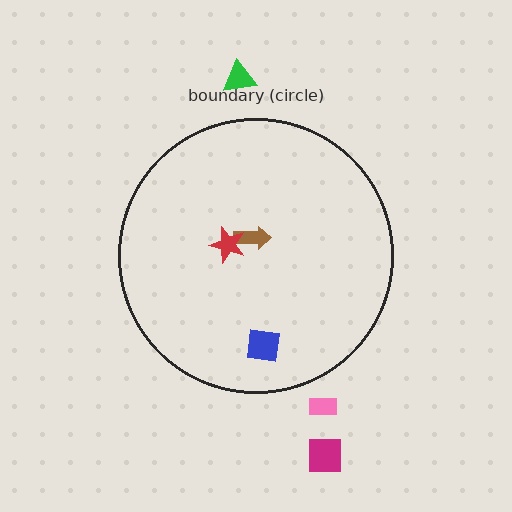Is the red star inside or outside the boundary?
Inside.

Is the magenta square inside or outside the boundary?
Outside.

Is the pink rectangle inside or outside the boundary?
Outside.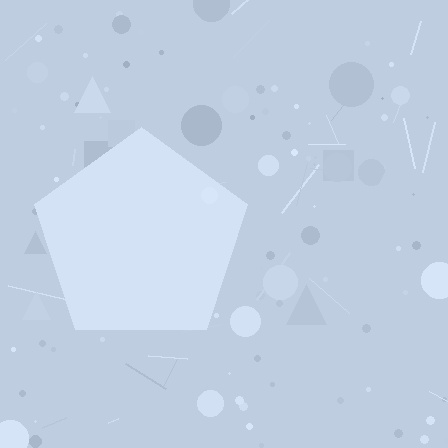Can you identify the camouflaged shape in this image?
The camouflaged shape is a pentagon.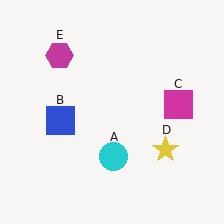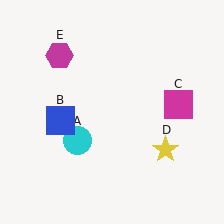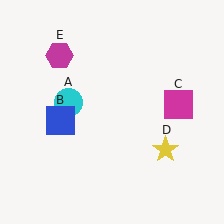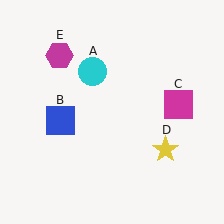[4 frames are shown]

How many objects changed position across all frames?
1 object changed position: cyan circle (object A).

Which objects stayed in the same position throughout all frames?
Blue square (object B) and magenta square (object C) and yellow star (object D) and magenta hexagon (object E) remained stationary.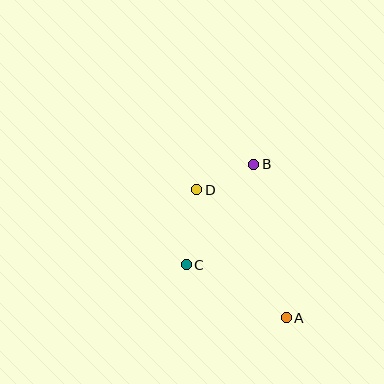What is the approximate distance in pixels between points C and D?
The distance between C and D is approximately 75 pixels.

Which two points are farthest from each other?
Points A and B are farthest from each other.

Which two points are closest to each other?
Points B and D are closest to each other.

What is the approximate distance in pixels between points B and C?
The distance between B and C is approximately 121 pixels.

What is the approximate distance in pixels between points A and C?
The distance between A and C is approximately 113 pixels.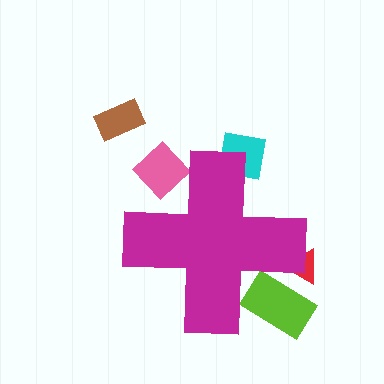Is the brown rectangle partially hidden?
No, the brown rectangle is fully visible.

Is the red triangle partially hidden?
Yes, the red triangle is partially hidden behind the magenta cross.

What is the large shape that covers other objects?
A magenta cross.